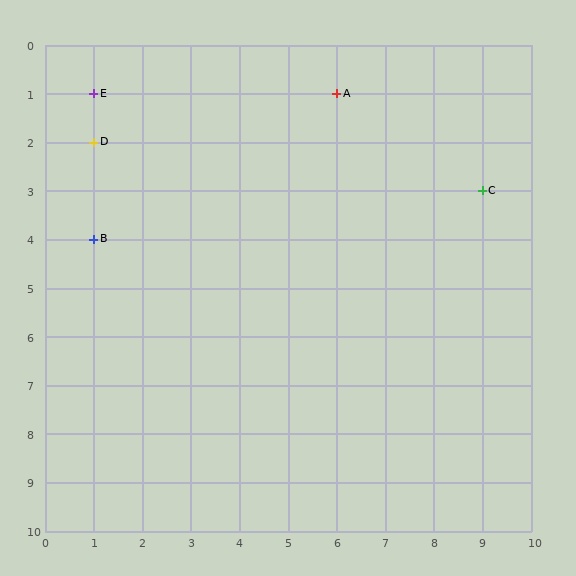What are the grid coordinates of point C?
Point C is at grid coordinates (9, 3).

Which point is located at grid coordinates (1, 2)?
Point D is at (1, 2).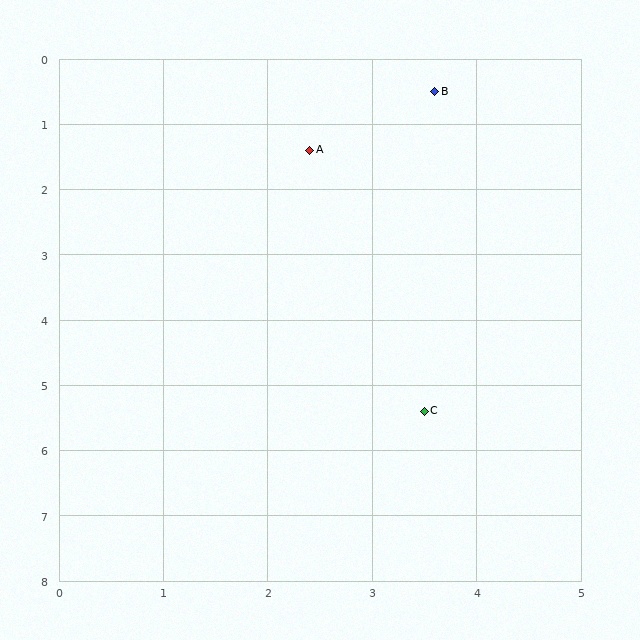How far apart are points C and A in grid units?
Points C and A are about 4.1 grid units apart.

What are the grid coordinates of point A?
Point A is at approximately (2.4, 1.4).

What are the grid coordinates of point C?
Point C is at approximately (3.5, 5.4).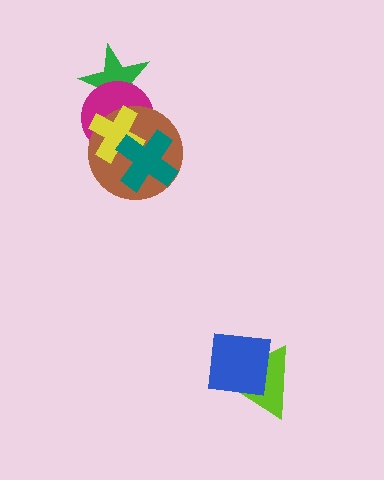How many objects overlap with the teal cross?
3 objects overlap with the teal cross.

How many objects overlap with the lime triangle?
1 object overlaps with the lime triangle.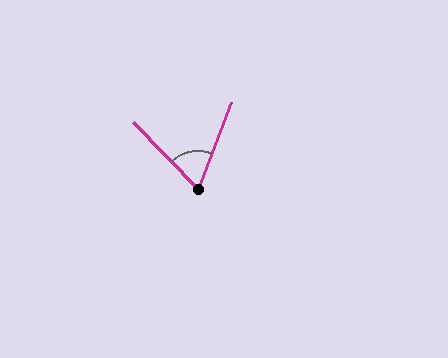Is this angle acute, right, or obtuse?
It is acute.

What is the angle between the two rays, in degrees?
Approximately 65 degrees.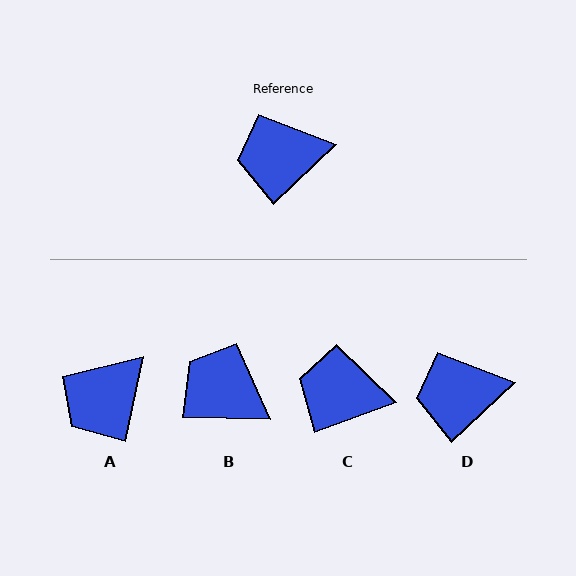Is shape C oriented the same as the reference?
No, it is off by about 23 degrees.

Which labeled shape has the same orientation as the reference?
D.